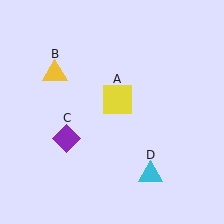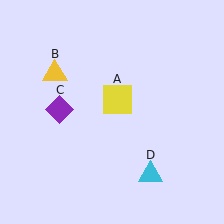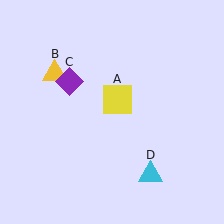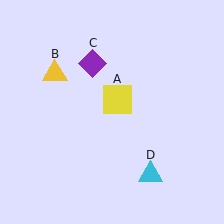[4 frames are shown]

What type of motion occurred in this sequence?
The purple diamond (object C) rotated clockwise around the center of the scene.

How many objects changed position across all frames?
1 object changed position: purple diamond (object C).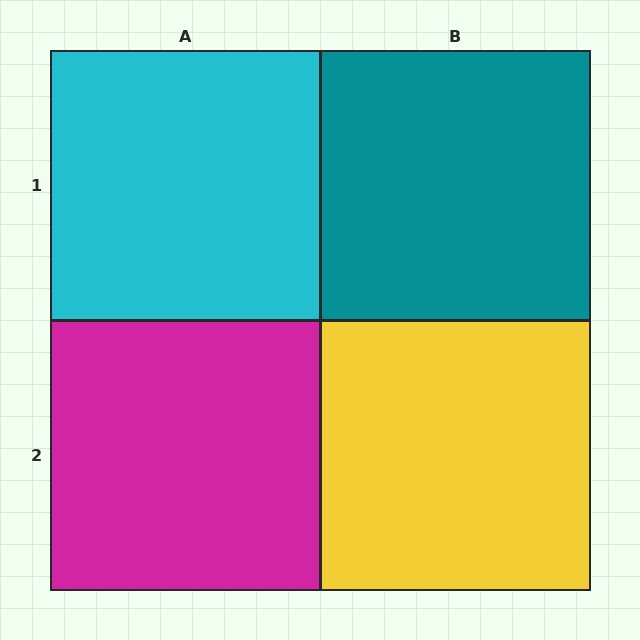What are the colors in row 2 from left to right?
Magenta, yellow.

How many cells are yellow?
1 cell is yellow.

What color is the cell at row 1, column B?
Teal.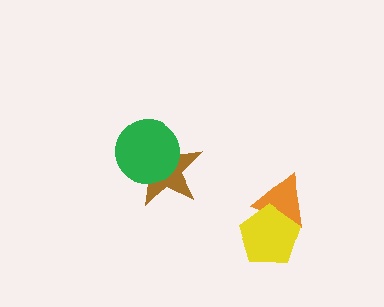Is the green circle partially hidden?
No, no other shape covers it.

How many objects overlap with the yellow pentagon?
1 object overlaps with the yellow pentagon.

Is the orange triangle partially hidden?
Yes, it is partially covered by another shape.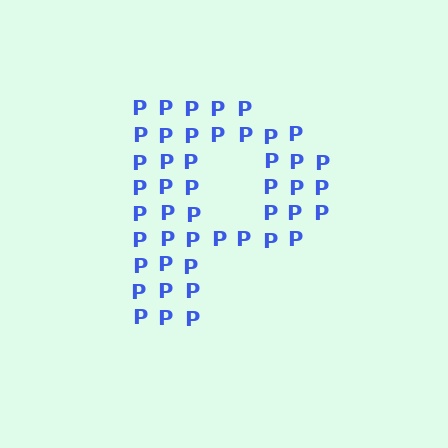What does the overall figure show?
The overall figure shows the letter P.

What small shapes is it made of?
It is made of small letter P's.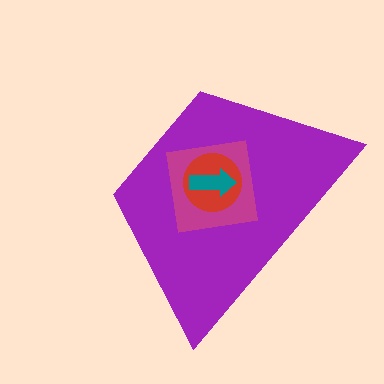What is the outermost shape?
The purple trapezoid.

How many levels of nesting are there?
4.